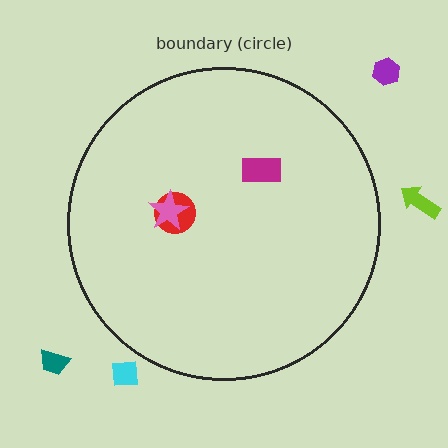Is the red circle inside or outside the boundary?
Inside.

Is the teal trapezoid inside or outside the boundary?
Outside.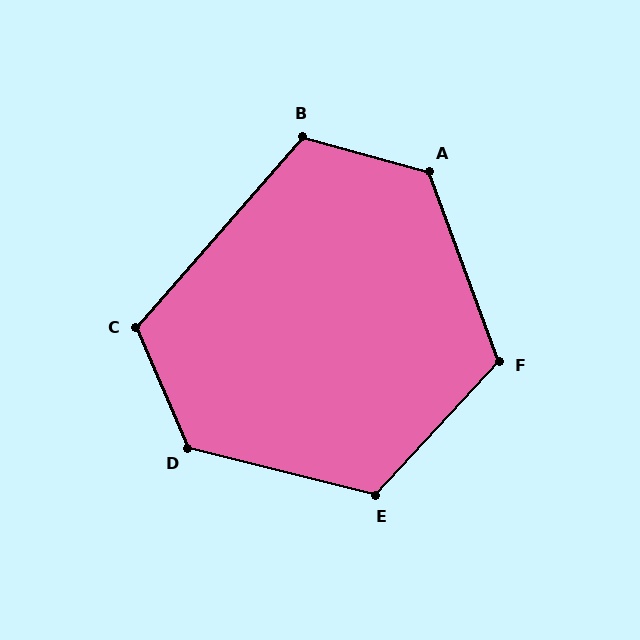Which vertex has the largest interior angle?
D, at approximately 127 degrees.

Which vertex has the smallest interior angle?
C, at approximately 116 degrees.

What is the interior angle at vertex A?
Approximately 126 degrees (obtuse).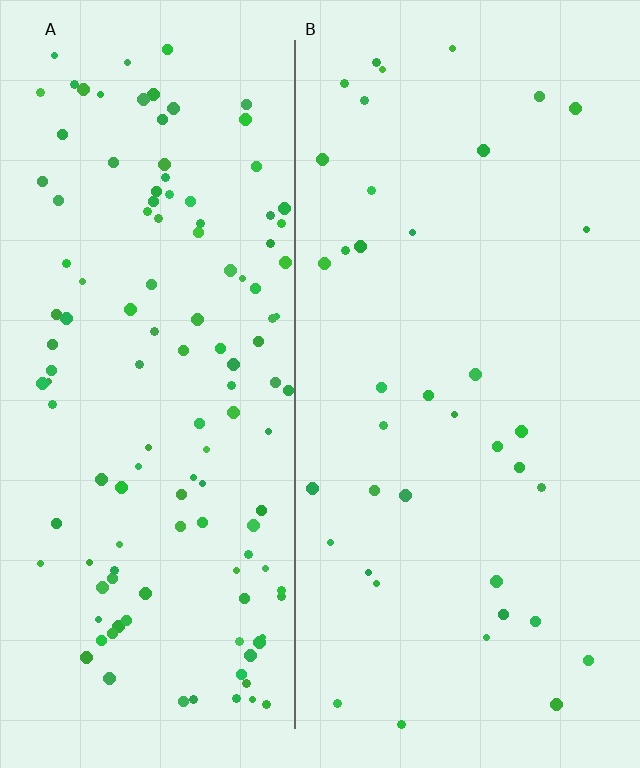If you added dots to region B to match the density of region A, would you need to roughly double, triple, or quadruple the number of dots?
Approximately triple.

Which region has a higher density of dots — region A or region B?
A (the left).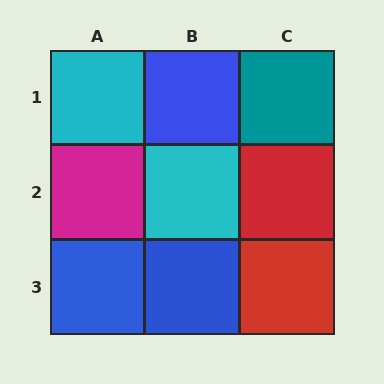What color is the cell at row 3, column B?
Blue.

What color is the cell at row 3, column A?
Blue.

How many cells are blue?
3 cells are blue.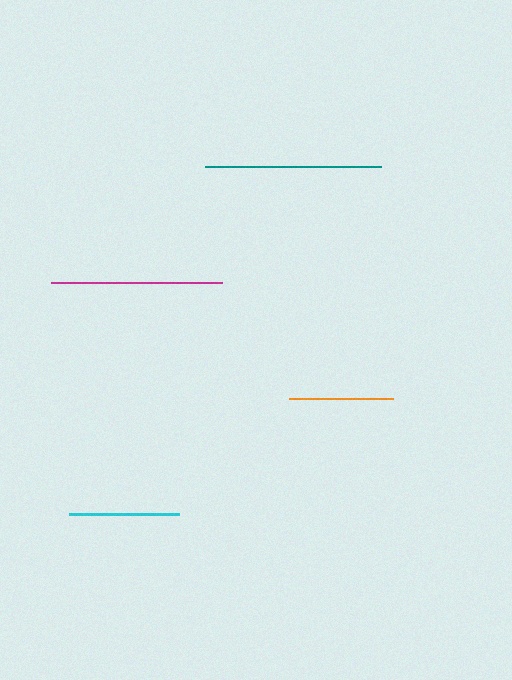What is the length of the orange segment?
The orange segment is approximately 104 pixels long.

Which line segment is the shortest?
The orange line is the shortest at approximately 104 pixels.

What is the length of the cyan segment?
The cyan segment is approximately 110 pixels long.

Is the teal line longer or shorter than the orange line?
The teal line is longer than the orange line.